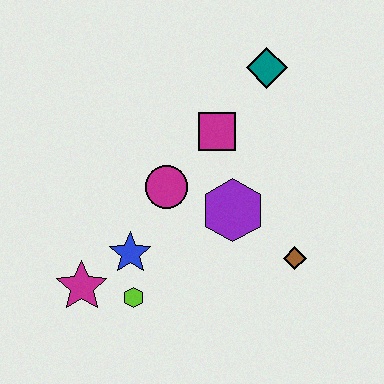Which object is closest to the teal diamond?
The magenta square is closest to the teal diamond.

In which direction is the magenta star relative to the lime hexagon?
The magenta star is to the left of the lime hexagon.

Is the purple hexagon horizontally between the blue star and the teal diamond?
Yes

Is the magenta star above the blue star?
No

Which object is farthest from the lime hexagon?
The teal diamond is farthest from the lime hexagon.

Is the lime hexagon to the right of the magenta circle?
No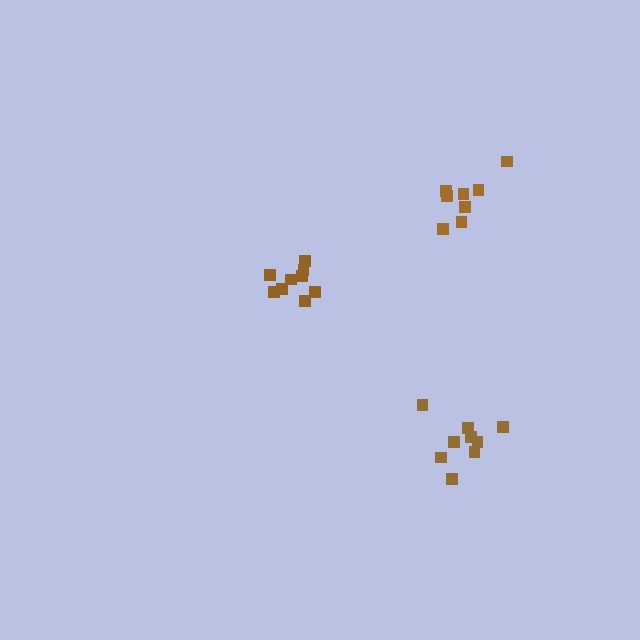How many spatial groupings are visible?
There are 3 spatial groupings.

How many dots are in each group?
Group 1: 9 dots, Group 2: 9 dots, Group 3: 8 dots (26 total).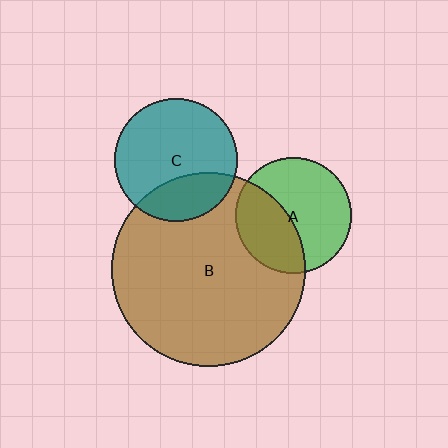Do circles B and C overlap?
Yes.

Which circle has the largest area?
Circle B (brown).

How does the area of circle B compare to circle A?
Approximately 2.8 times.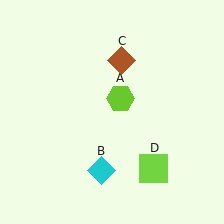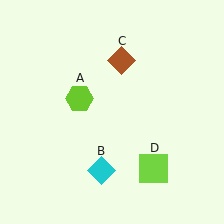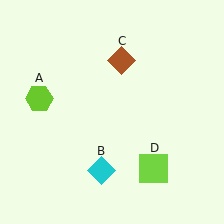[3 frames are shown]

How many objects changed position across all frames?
1 object changed position: lime hexagon (object A).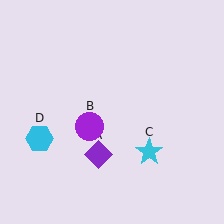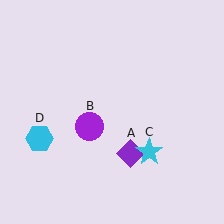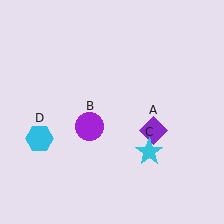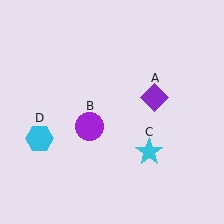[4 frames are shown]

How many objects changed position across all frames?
1 object changed position: purple diamond (object A).